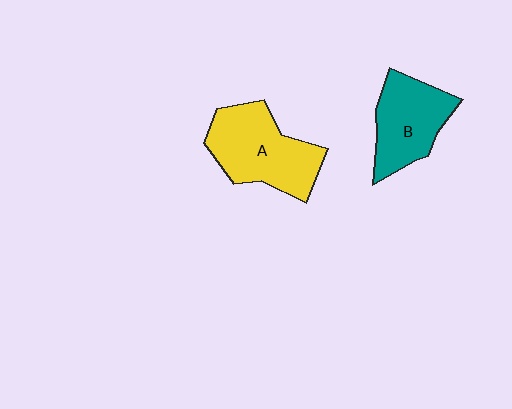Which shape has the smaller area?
Shape B (teal).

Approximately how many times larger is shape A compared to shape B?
Approximately 1.2 times.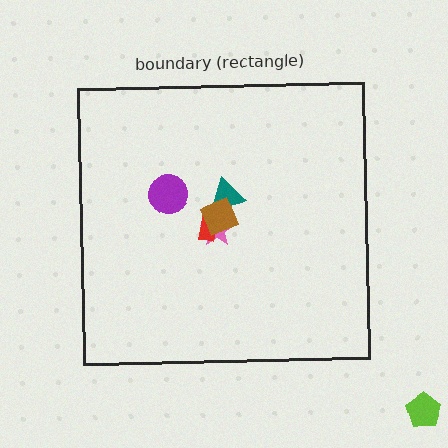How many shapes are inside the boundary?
5 inside, 1 outside.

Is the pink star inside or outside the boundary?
Inside.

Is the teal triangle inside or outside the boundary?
Inside.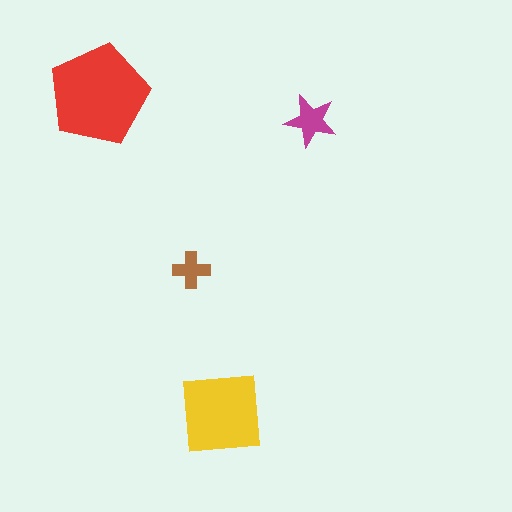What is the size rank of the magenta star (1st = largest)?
3rd.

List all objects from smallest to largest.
The brown cross, the magenta star, the yellow square, the red pentagon.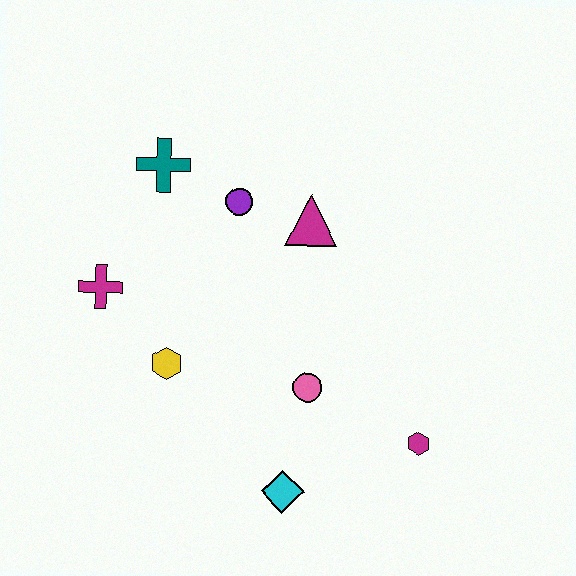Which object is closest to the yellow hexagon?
The magenta cross is closest to the yellow hexagon.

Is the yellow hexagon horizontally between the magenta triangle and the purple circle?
No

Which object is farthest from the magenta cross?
The magenta hexagon is farthest from the magenta cross.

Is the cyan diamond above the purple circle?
No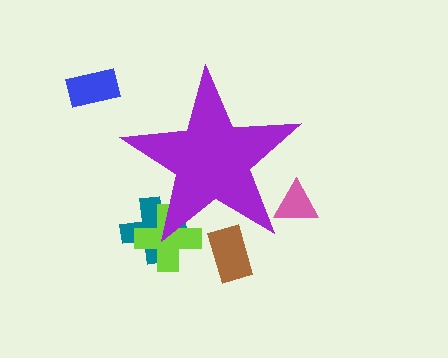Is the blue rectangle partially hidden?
No, the blue rectangle is fully visible.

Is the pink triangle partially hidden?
Yes, the pink triangle is partially hidden behind the purple star.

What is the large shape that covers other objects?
A purple star.